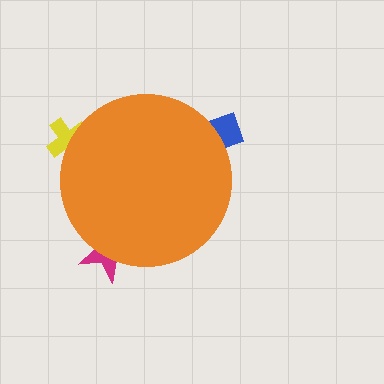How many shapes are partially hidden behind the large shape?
3 shapes are partially hidden.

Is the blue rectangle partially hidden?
Yes, the blue rectangle is partially hidden behind the orange circle.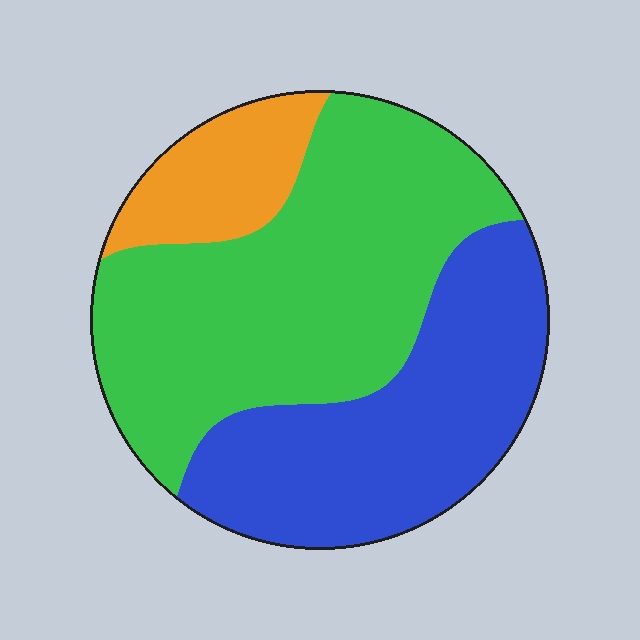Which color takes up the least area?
Orange, at roughly 15%.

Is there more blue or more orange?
Blue.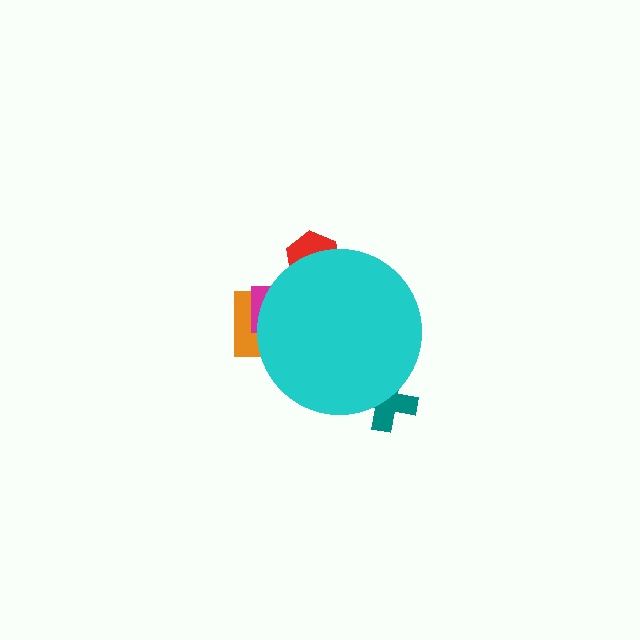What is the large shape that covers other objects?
A cyan circle.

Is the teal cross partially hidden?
Yes, the teal cross is partially hidden behind the cyan circle.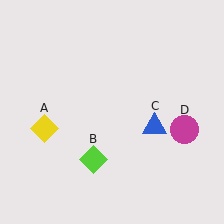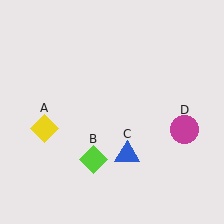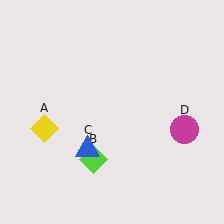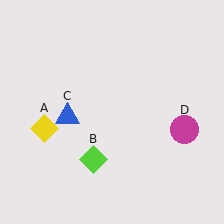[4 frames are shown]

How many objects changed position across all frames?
1 object changed position: blue triangle (object C).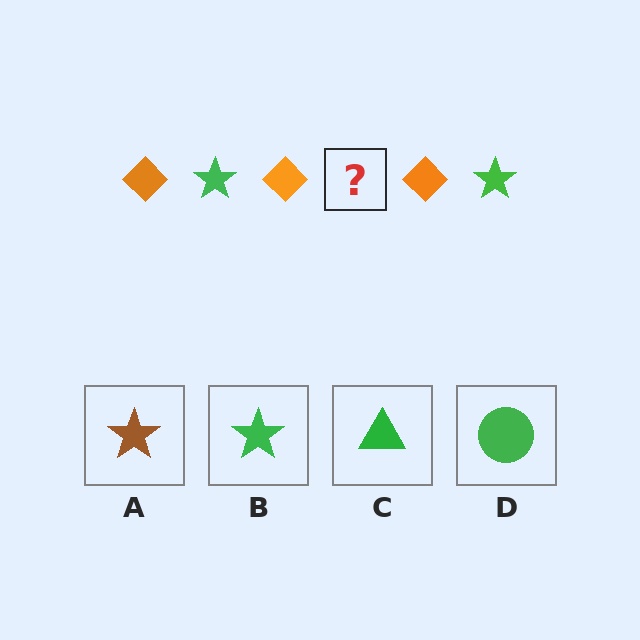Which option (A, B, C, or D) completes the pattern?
B.